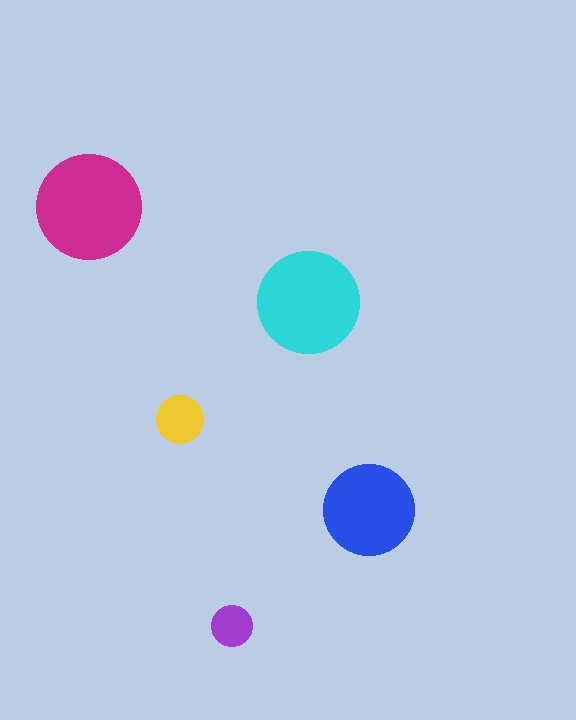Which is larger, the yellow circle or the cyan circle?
The cyan one.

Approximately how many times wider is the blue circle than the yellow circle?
About 2 times wider.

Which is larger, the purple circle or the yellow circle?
The yellow one.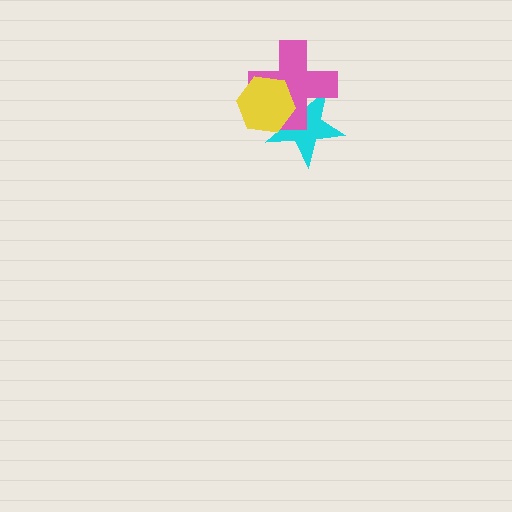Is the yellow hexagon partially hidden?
No, no other shape covers it.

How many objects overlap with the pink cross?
2 objects overlap with the pink cross.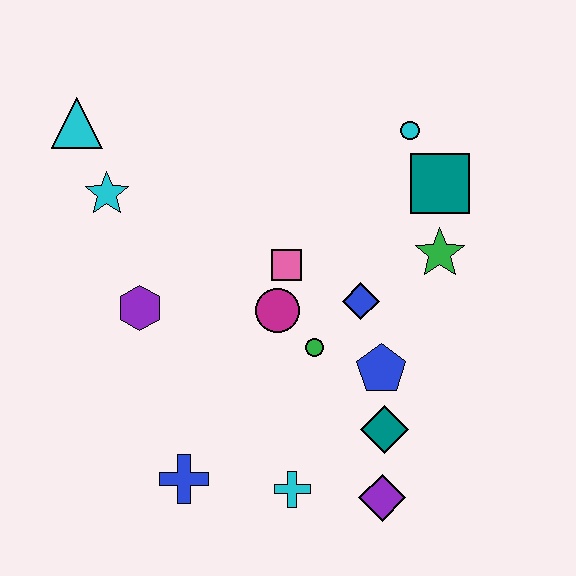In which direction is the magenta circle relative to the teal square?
The magenta circle is to the left of the teal square.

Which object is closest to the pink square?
The magenta circle is closest to the pink square.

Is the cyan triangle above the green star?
Yes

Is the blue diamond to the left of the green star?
Yes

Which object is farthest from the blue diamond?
The cyan triangle is farthest from the blue diamond.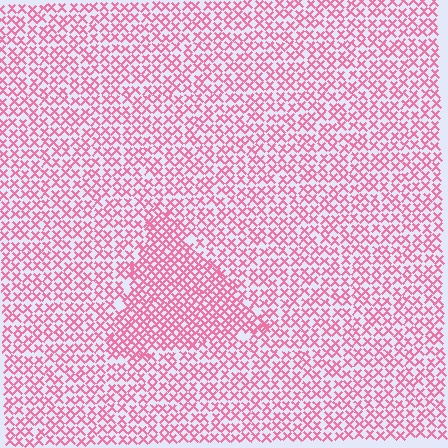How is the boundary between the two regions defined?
The boundary is defined by a change in element density (approximately 1.6x ratio). All elements are the same color, size, and shape.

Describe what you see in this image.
The image contains small pink elements arranged at two different densities. A triangle-shaped region is visible where the elements are more densely packed than the surrounding area.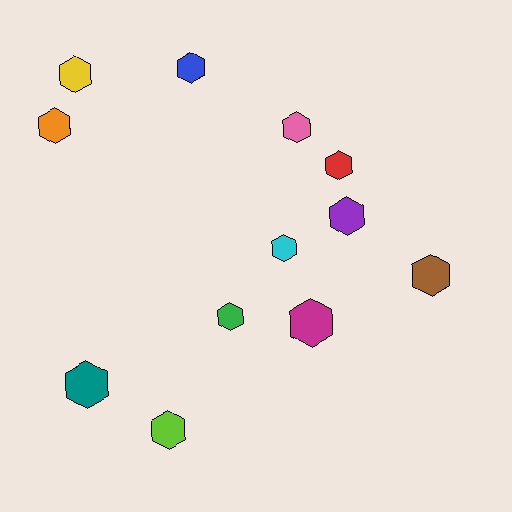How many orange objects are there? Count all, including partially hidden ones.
There is 1 orange object.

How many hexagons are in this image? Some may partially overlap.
There are 12 hexagons.